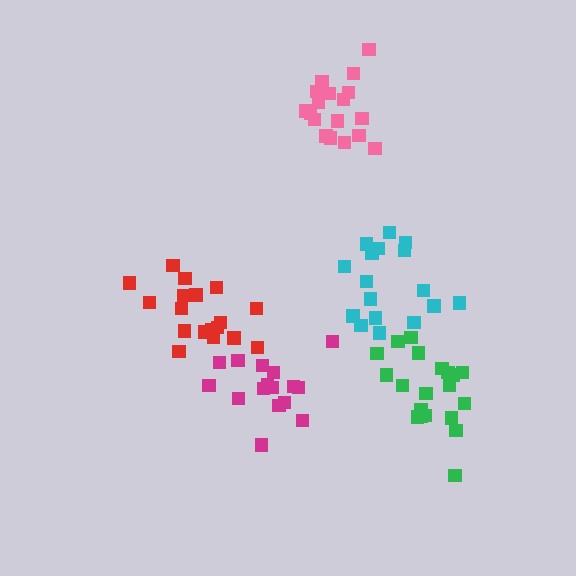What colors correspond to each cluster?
The clusters are colored: red, green, pink, magenta, cyan.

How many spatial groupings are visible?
There are 5 spatial groupings.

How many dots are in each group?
Group 1: 18 dots, Group 2: 20 dots, Group 3: 18 dots, Group 4: 16 dots, Group 5: 17 dots (89 total).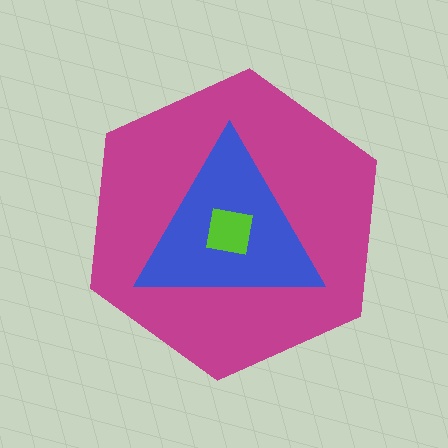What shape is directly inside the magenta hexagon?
The blue triangle.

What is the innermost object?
The lime square.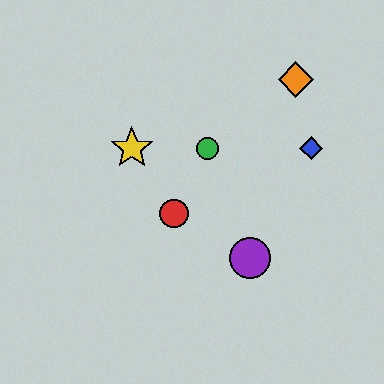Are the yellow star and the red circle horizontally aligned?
No, the yellow star is at y≈148 and the red circle is at y≈213.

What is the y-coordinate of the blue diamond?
The blue diamond is at y≈148.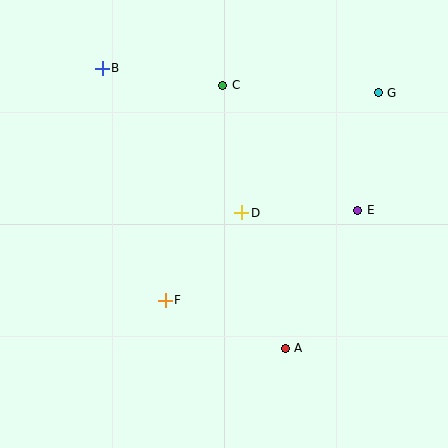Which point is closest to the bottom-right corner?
Point A is closest to the bottom-right corner.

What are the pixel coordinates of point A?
Point A is at (285, 348).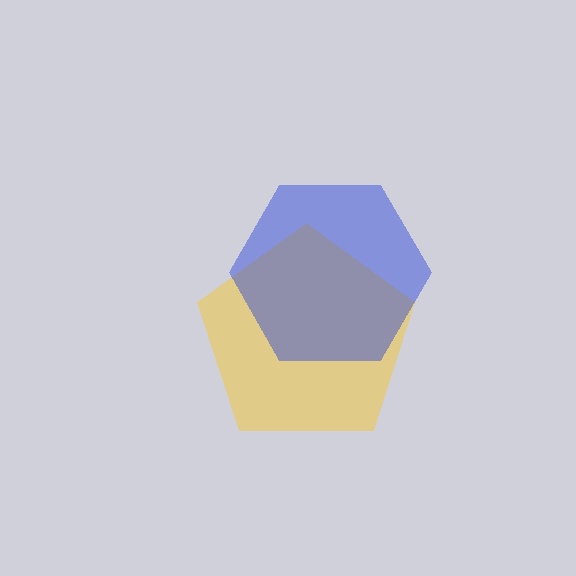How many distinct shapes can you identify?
There are 2 distinct shapes: a yellow pentagon, a blue hexagon.